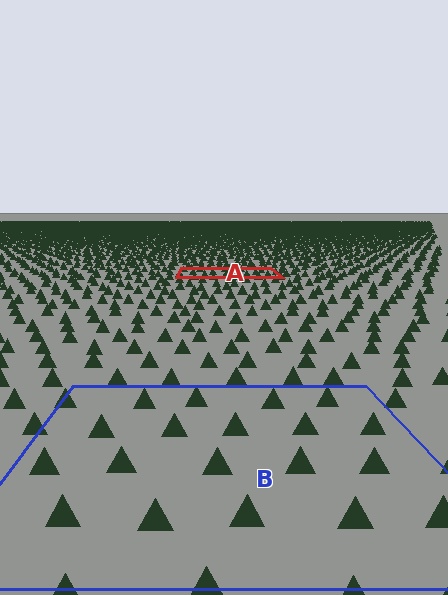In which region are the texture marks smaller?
The texture marks are smaller in region A, because it is farther away.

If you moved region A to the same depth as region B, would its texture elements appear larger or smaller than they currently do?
They would appear larger. At a closer depth, the same texture elements are projected at a bigger on-screen size.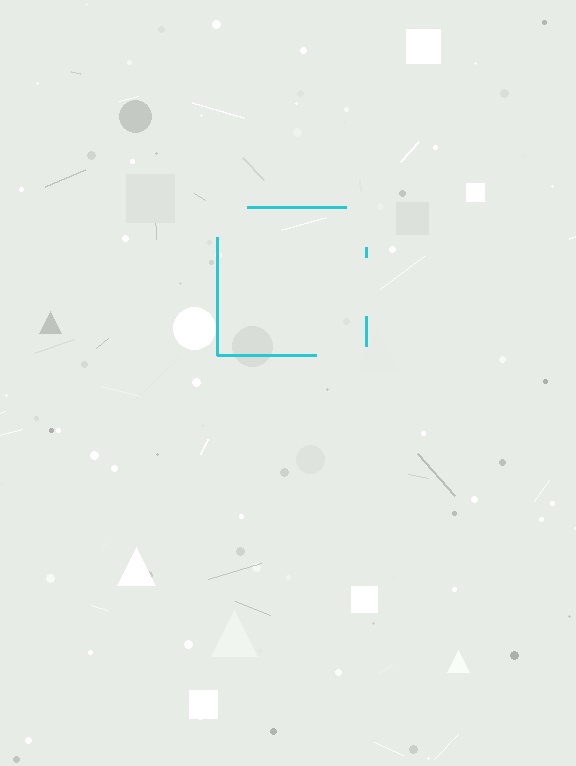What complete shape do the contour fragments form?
The contour fragments form a square.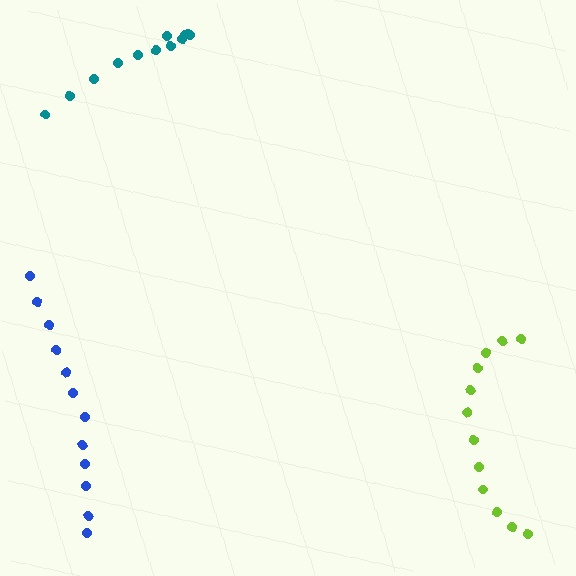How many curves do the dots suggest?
There are 3 distinct paths.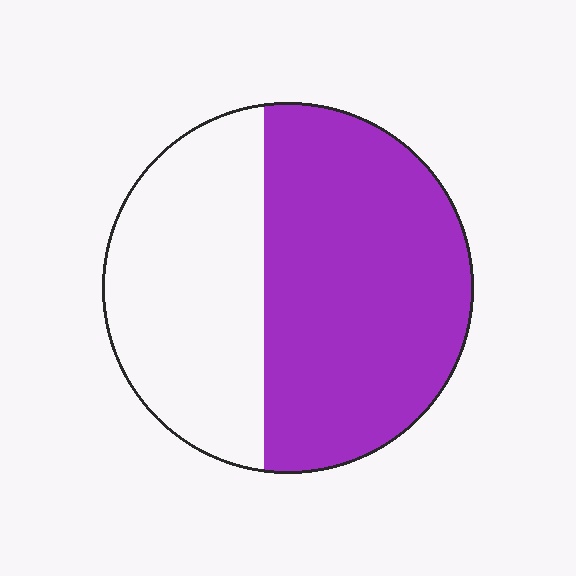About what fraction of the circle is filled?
About three fifths (3/5).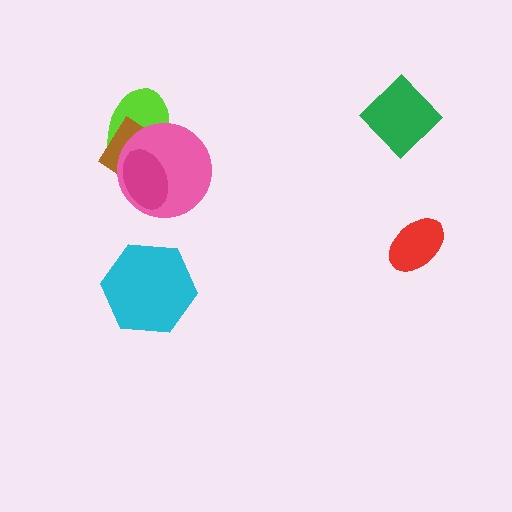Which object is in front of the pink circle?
The magenta ellipse is in front of the pink circle.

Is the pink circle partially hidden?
Yes, it is partially covered by another shape.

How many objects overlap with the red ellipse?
0 objects overlap with the red ellipse.